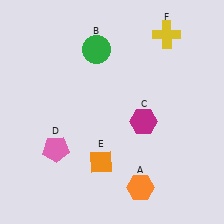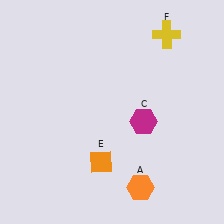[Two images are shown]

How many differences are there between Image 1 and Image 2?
There are 2 differences between the two images.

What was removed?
The pink pentagon (D), the green circle (B) were removed in Image 2.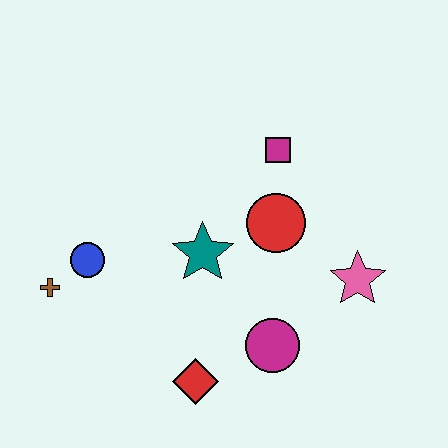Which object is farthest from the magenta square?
The brown cross is farthest from the magenta square.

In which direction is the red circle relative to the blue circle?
The red circle is to the right of the blue circle.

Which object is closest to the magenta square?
The red circle is closest to the magenta square.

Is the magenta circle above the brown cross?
No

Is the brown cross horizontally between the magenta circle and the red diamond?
No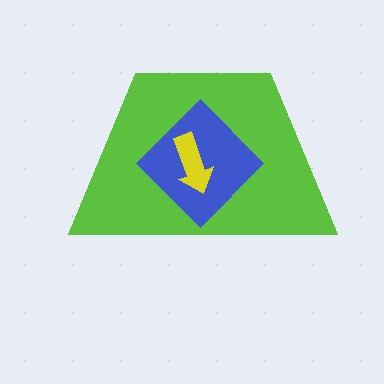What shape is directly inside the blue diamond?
The yellow arrow.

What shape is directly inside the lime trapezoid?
The blue diamond.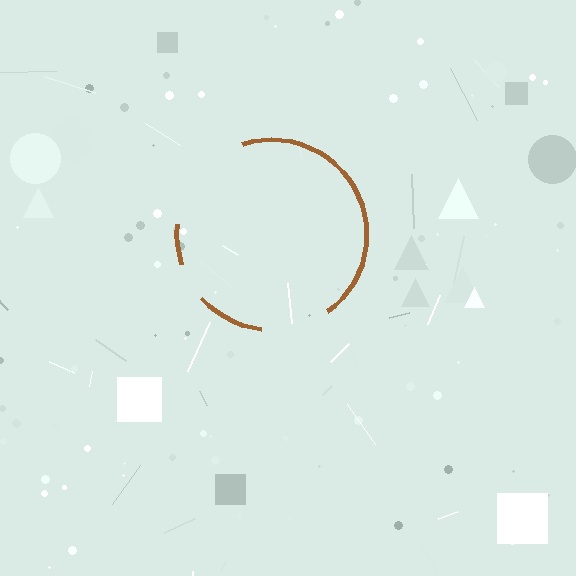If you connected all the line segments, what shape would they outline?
They would outline a circle.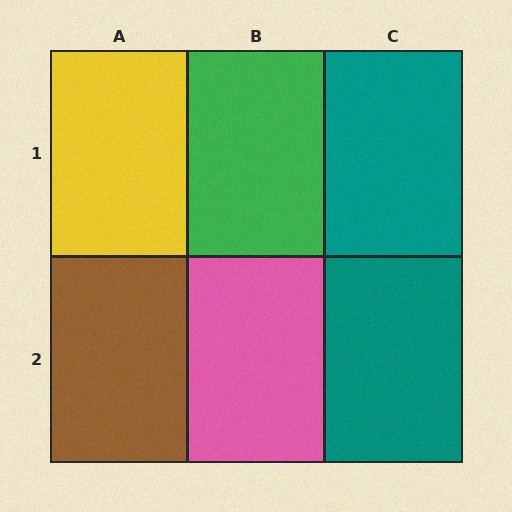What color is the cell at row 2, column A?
Brown.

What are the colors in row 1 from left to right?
Yellow, green, teal.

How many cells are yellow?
1 cell is yellow.